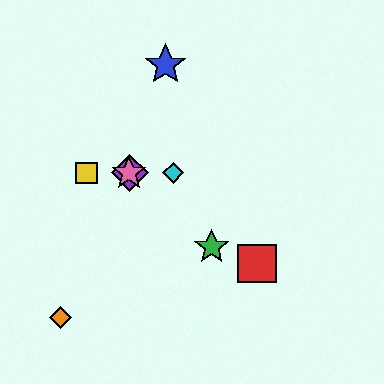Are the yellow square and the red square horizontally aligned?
No, the yellow square is at y≈173 and the red square is at y≈264.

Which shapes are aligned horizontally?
The yellow square, the purple diamond, the cyan diamond, the pink star are aligned horizontally.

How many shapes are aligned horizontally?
4 shapes (the yellow square, the purple diamond, the cyan diamond, the pink star) are aligned horizontally.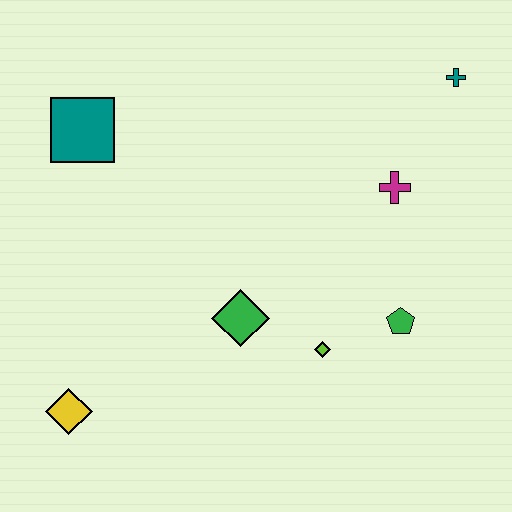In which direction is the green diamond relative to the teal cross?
The green diamond is below the teal cross.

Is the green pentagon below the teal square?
Yes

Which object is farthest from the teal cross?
The yellow diamond is farthest from the teal cross.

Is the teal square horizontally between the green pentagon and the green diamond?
No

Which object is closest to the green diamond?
The lime diamond is closest to the green diamond.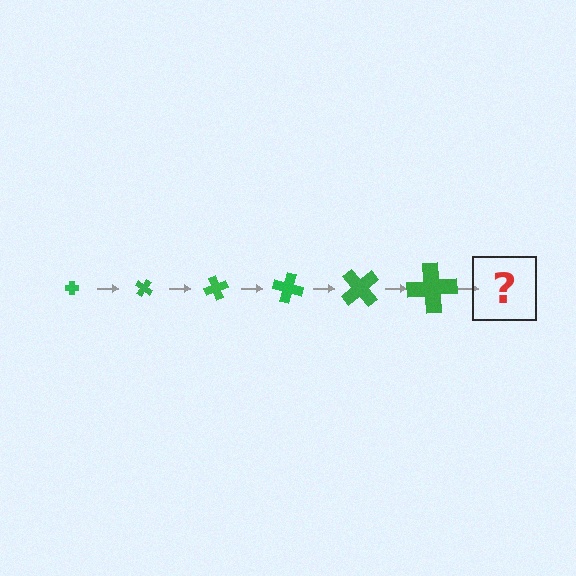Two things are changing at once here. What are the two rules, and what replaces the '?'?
The two rules are that the cross grows larger each step and it rotates 35 degrees each step. The '?' should be a cross, larger than the previous one and rotated 210 degrees from the start.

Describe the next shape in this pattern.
It should be a cross, larger than the previous one and rotated 210 degrees from the start.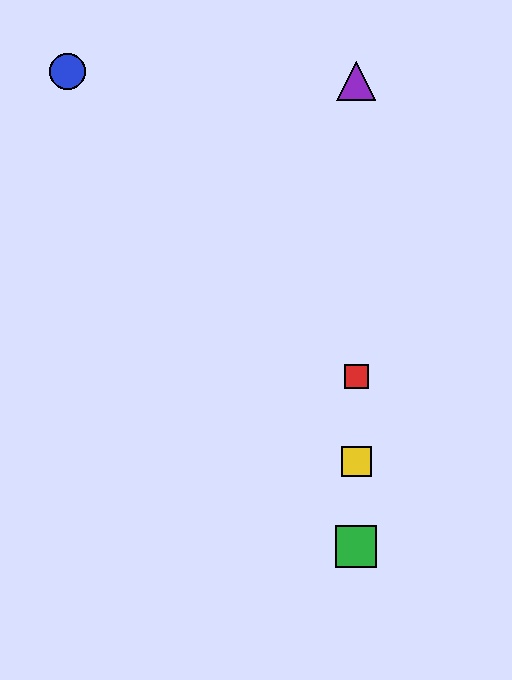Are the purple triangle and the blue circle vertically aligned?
No, the purple triangle is at x≈356 and the blue circle is at x≈67.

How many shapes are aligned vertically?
4 shapes (the red square, the green square, the yellow square, the purple triangle) are aligned vertically.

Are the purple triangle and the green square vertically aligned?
Yes, both are at x≈356.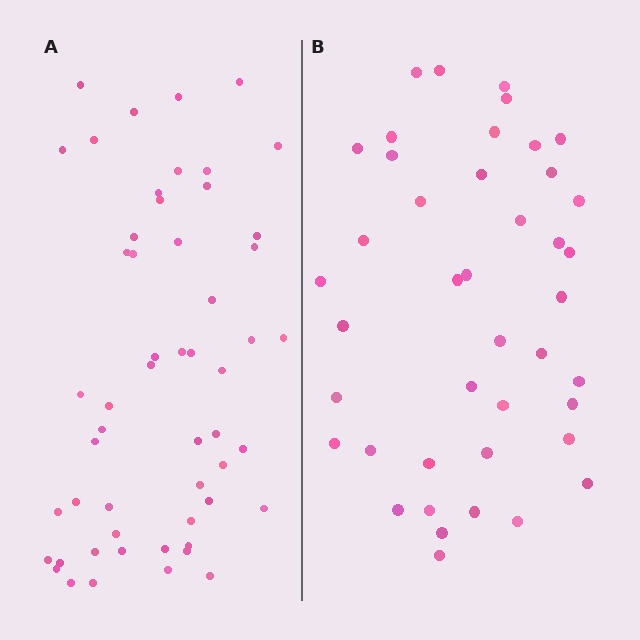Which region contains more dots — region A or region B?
Region A (the left region) has more dots.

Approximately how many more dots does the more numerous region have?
Region A has roughly 12 or so more dots than region B.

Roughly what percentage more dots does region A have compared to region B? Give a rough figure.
About 30% more.